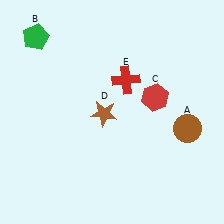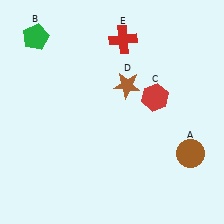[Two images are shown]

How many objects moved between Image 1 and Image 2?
3 objects moved between the two images.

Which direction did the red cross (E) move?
The red cross (E) moved up.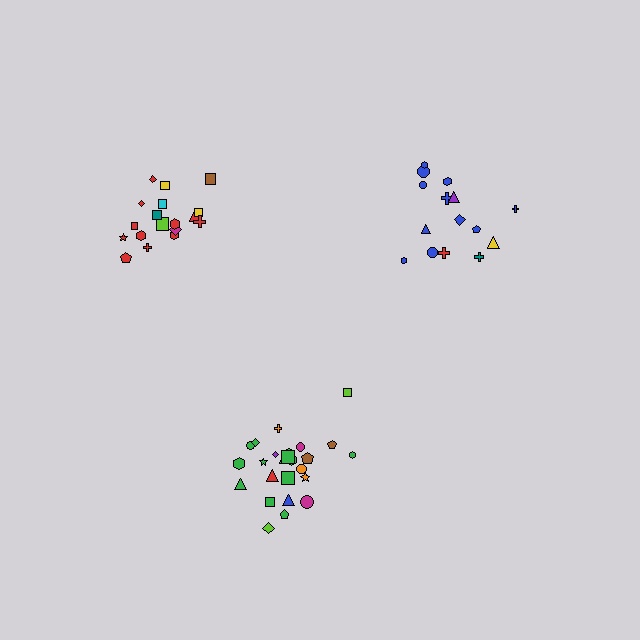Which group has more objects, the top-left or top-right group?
The top-left group.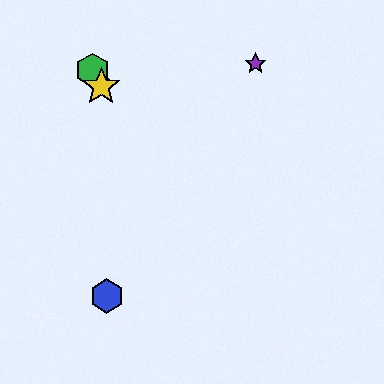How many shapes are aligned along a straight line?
3 shapes (the red diamond, the green hexagon, the yellow star) are aligned along a straight line.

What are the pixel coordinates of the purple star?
The purple star is at (255, 64).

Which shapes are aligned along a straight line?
The red diamond, the green hexagon, the yellow star are aligned along a straight line.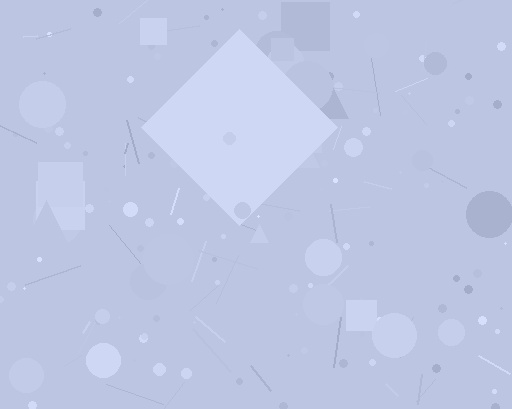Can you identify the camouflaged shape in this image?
The camouflaged shape is a diamond.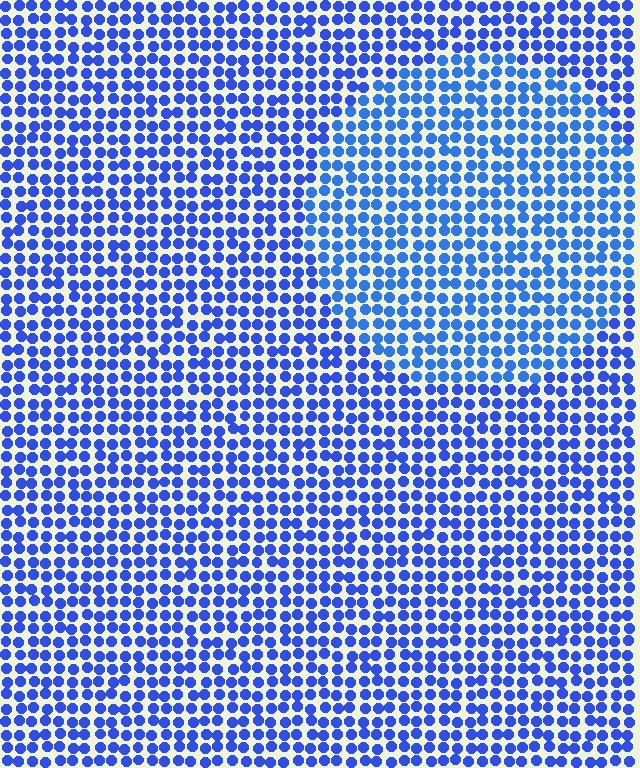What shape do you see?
I see a circle.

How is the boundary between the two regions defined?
The boundary is defined purely by a slight shift in hue (about 15 degrees). Spacing, size, and orientation are identical on both sides.